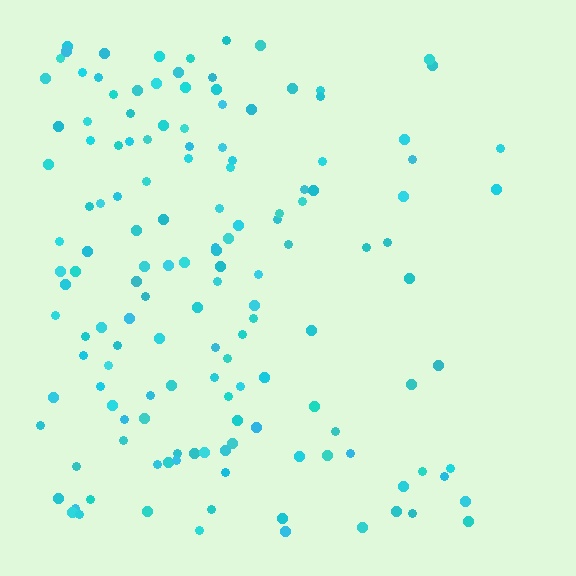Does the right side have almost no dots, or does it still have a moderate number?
Still a moderate number, just noticeably fewer than the left.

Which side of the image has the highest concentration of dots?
The left.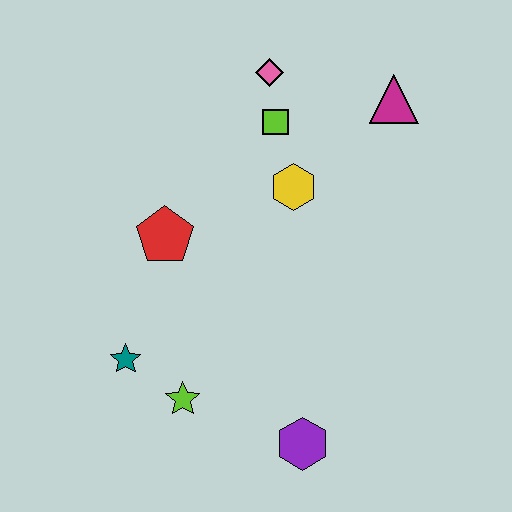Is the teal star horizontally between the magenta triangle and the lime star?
No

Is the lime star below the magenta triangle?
Yes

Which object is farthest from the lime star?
The magenta triangle is farthest from the lime star.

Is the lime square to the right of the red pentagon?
Yes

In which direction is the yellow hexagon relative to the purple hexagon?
The yellow hexagon is above the purple hexagon.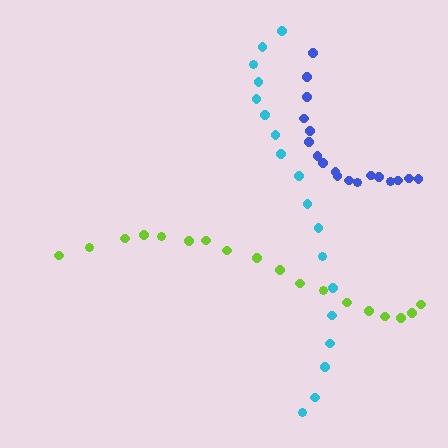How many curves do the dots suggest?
There are 3 distinct paths.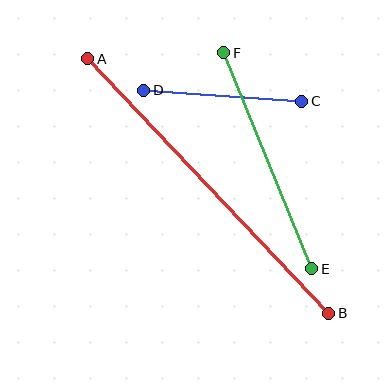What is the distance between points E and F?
The distance is approximately 233 pixels.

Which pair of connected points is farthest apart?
Points A and B are farthest apart.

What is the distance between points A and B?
The distance is approximately 350 pixels.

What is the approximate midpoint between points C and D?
The midpoint is at approximately (223, 96) pixels.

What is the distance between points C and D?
The distance is approximately 158 pixels.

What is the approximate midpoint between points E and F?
The midpoint is at approximately (268, 161) pixels.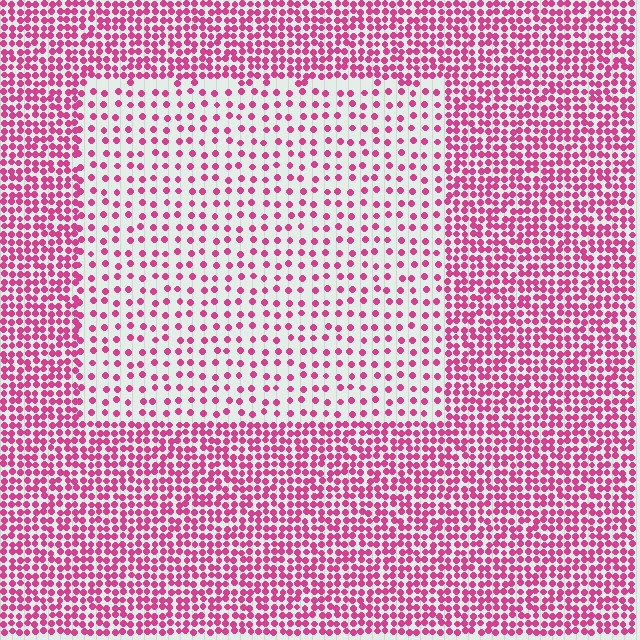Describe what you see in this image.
The image contains small magenta elements arranged at two different densities. A rectangle-shaped region is visible where the elements are less densely packed than the surrounding area.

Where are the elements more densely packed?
The elements are more densely packed outside the rectangle boundary.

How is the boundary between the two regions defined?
The boundary is defined by a change in element density (approximately 2.4x ratio). All elements are the same color, size, and shape.